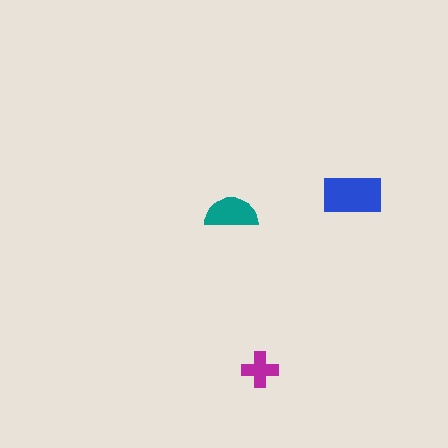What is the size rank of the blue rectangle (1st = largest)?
1st.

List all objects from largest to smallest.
The blue rectangle, the teal semicircle, the magenta cross.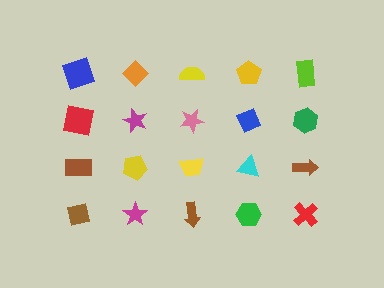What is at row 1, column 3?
A yellow semicircle.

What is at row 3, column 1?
A brown rectangle.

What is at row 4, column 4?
A green hexagon.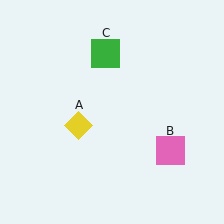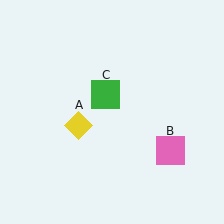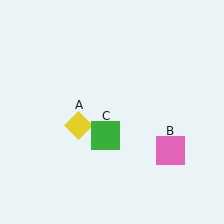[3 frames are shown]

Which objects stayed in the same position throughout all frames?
Yellow diamond (object A) and pink square (object B) remained stationary.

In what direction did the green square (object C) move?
The green square (object C) moved down.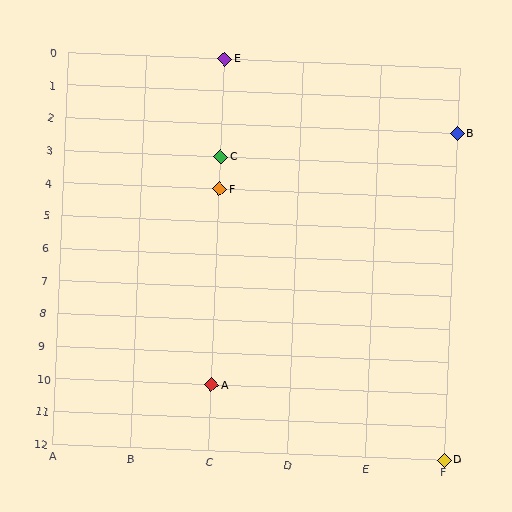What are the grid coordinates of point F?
Point F is at grid coordinates (C, 4).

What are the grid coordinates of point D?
Point D is at grid coordinates (F, 12).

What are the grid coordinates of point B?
Point B is at grid coordinates (F, 2).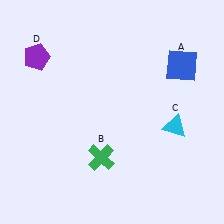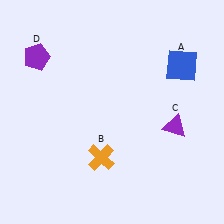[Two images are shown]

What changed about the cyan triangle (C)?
In Image 1, C is cyan. In Image 2, it changed to purple.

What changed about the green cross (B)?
In Image 1, B is green. In Image 2, it changed to orange.